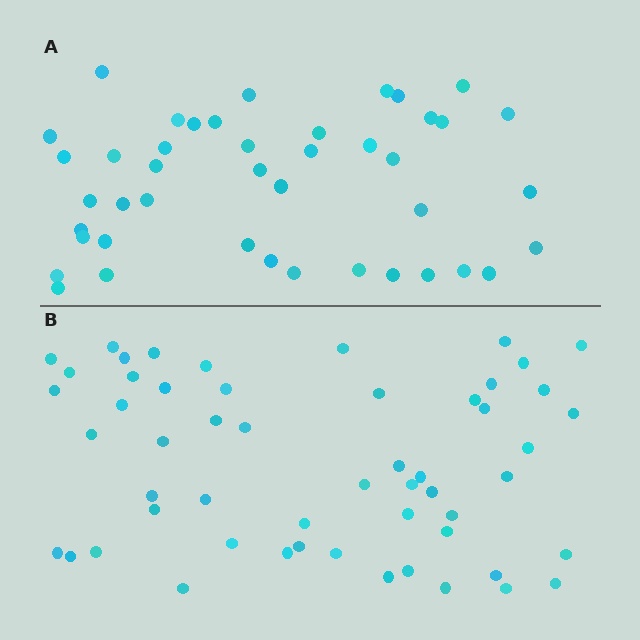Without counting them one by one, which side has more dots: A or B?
Region B (the bottom region) has more dots.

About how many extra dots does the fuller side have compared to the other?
Region B has roughly 12 or so more dots than region A.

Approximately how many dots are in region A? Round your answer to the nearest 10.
About 40 dots. (The exact count is 43, which rounds to 40.)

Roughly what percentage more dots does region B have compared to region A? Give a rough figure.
About 25% more.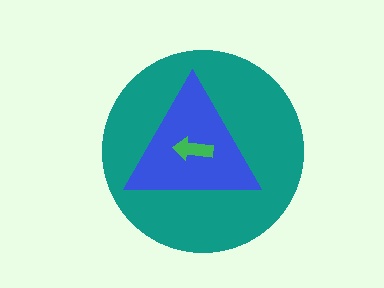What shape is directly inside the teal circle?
The blue triangle.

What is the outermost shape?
The teal circle.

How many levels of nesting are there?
3.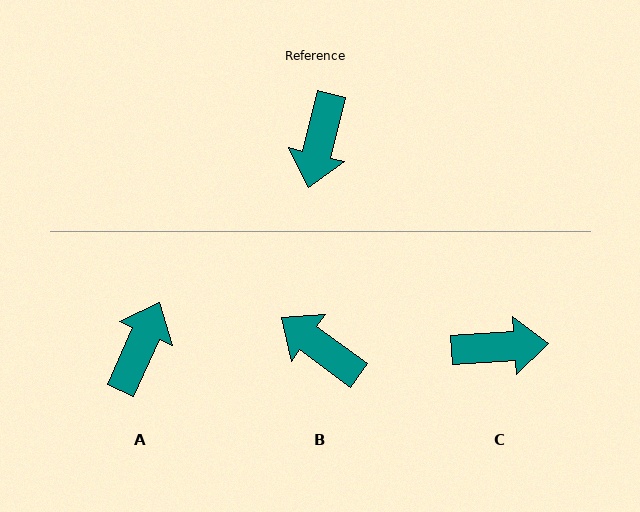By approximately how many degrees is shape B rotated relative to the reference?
Approximately 112 degrees clockwise.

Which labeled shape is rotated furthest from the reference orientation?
A, about 170 degrees away.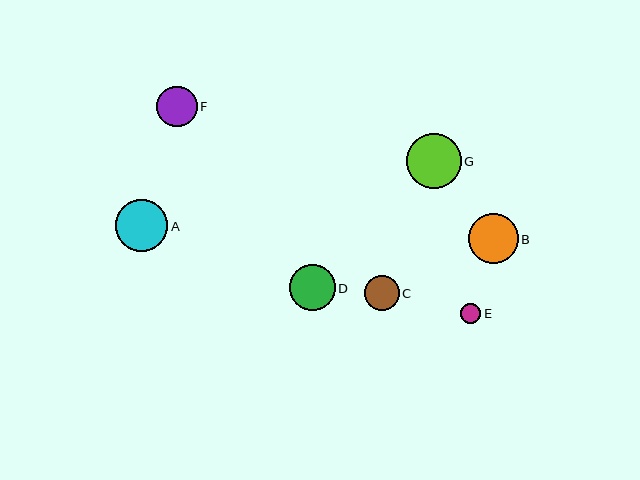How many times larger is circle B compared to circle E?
Circle B is approximately 2.5 times the size of circle E.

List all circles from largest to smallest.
From largest to smallest: G, A, B, D, F, C, E.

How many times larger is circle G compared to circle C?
Circle G is approximately 1.6 times the size of circle C.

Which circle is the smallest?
Circle E is the smallest with a size of approximately 20 pixels.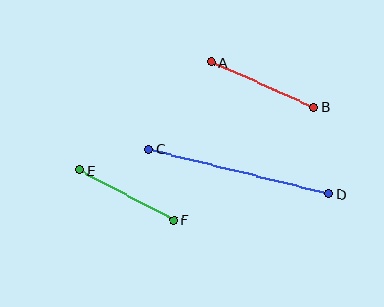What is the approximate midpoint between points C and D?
The midpoint is at approximately (239, 172) pixels.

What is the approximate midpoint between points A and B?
The midpoint is at approximately (263, 85) pixels.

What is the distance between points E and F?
The distance is approximately 107 pixels.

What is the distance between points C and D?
The distance is approximately 185 pixels.